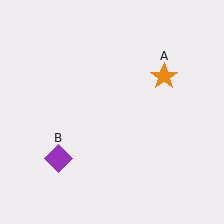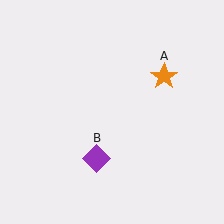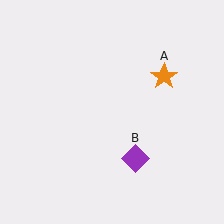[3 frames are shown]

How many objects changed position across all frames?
1 object changed position: purple diamond (object B).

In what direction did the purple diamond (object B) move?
The purple diamond (object B) moved right.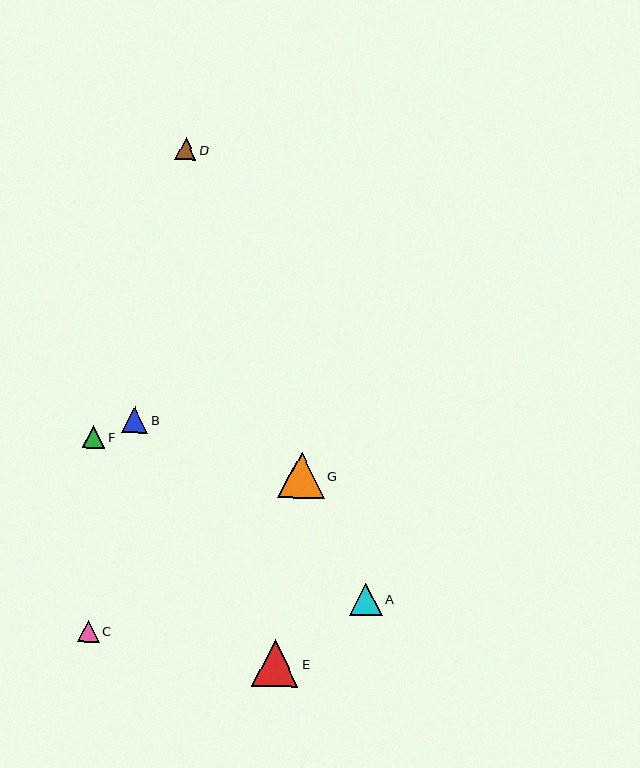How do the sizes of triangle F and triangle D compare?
Triangle F and triangle D are approximately the same size.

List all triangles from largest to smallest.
From largest to smallest: E, G, A, B, F, C, D.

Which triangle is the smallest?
Triangle D is the smallest with a size of approximately 21 pixels.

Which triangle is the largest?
Triangle E is the largest with a size of approximately 47 pixels.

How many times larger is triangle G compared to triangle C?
Triangle G is approximately 2.2 times the size of triangle C.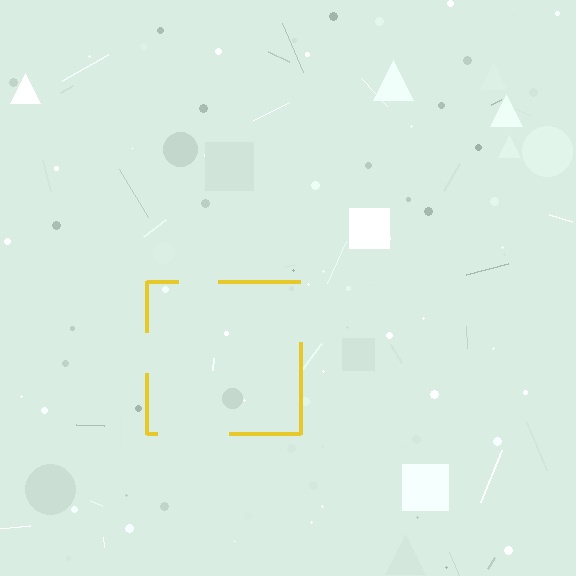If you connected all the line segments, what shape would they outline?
They would outline a square.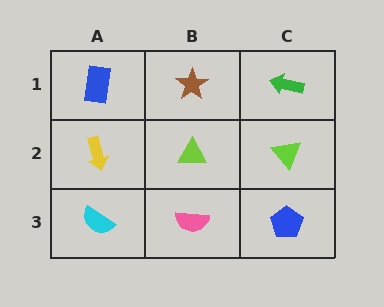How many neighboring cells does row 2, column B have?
4.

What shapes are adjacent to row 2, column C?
A green arrow (row 1, column C), a blue pentagon (row 3, column C), a lime triangle (row 2, column B).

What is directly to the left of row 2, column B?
A yellow arrow.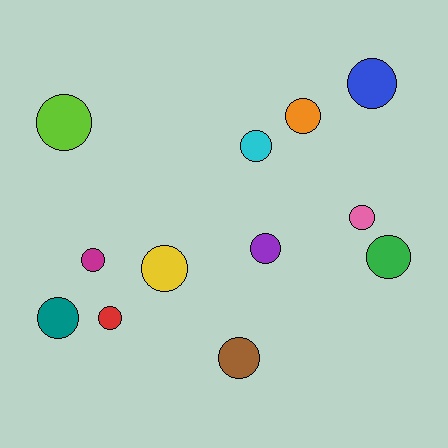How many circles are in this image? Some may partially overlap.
There are 12 circles.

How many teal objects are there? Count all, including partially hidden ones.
There is 1 teal object.